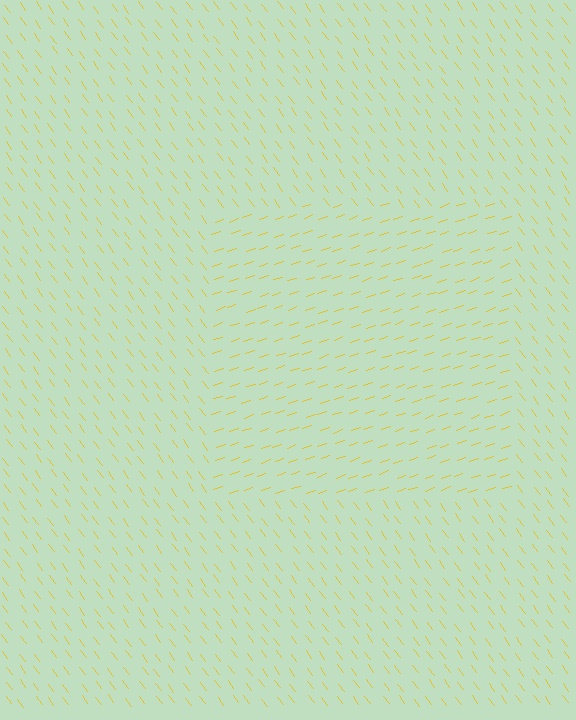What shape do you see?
I see a rectangle.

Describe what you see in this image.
The image is filled with small yellow line segments. A rectangle region in the image has lines oriented differently from the surrounding lines, creating a visible texture boundary.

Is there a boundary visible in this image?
Yes, there is a texture boundary formed by a change in line orientation.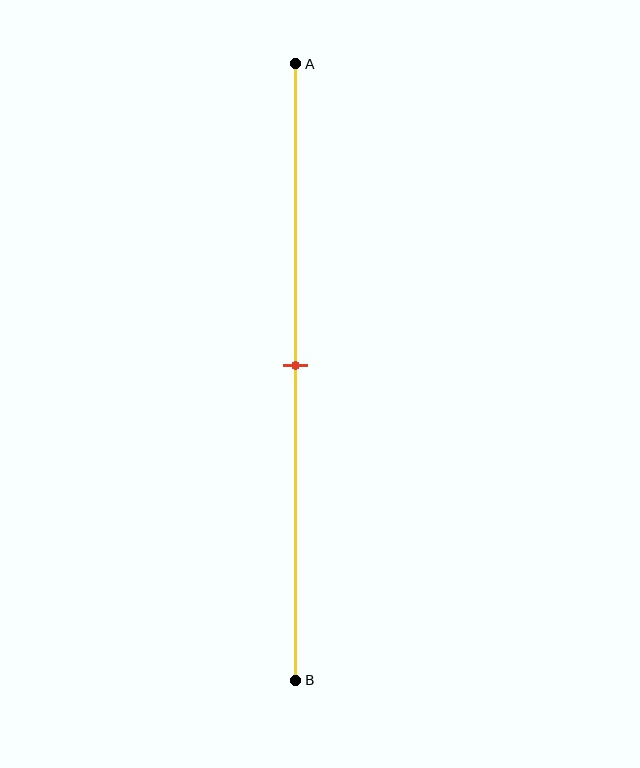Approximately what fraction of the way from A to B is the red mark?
The red mark is approximately 50% of the way from A to B.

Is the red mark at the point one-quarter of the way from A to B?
No, the mark is at about 50% from A, not at the 25% one-quarter point.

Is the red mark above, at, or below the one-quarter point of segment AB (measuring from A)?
The red mark is below the one-quarter point of segment AB.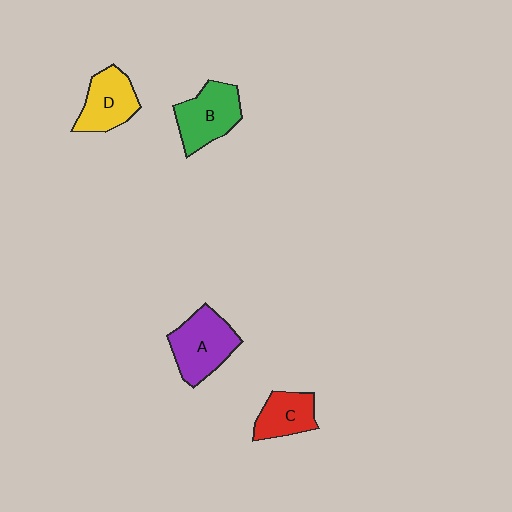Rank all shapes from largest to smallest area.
From largest to smallest: A (purple), B (green), D (yellow), C (red).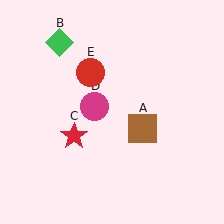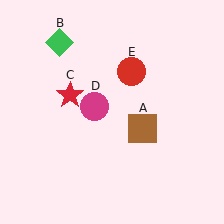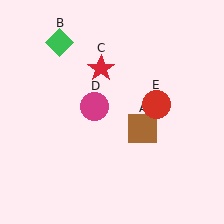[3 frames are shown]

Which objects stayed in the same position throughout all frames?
Brown square (object A) and green diamond (object B) and magenta circle (object D) remained stationary.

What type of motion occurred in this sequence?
The red star (object C), red circle (object E) rotated clockwise around the center of the scene.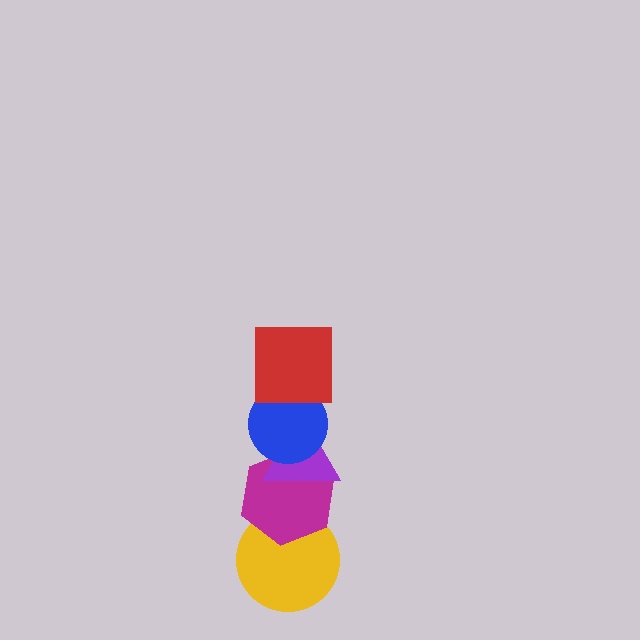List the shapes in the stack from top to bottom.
From top to bottom: the red square, the blue circle, the purple triangle, the magenta hexagon, the yellow circle.